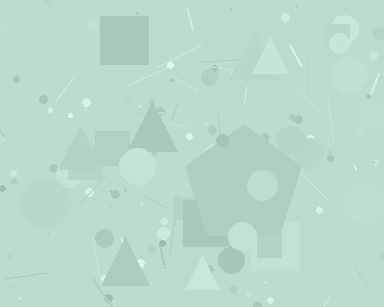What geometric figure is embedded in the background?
A pentagon is embedded in the background.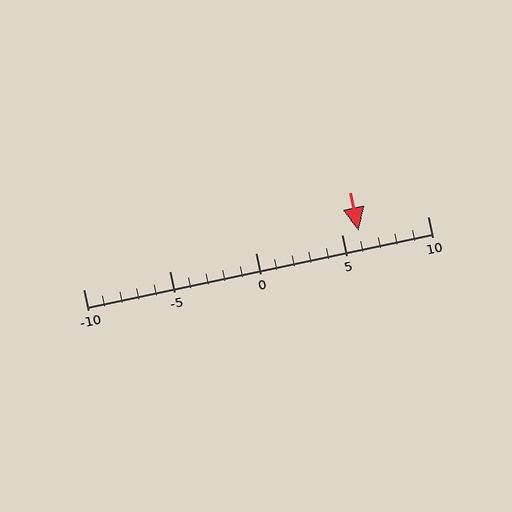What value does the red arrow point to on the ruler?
The red arrow points to approximately 6.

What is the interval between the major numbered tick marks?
The major tick marks are spaced 5 units apart.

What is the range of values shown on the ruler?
The ruler shows values from -10 to 10.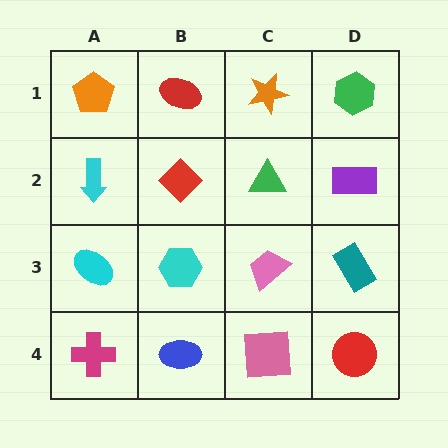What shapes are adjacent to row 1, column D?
A purple rectangle (row 2, column D), an orange star (row 1, column C).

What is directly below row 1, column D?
A purple rectangle.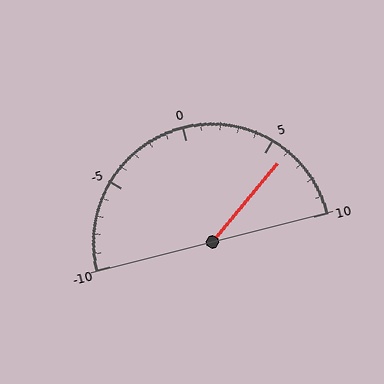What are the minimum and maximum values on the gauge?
The gauge ranges from -10 to 10.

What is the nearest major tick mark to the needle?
The nearest major tick mark is 5.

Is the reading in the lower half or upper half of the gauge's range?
The reading is in the upper half of the range (-10 to 10).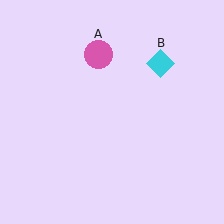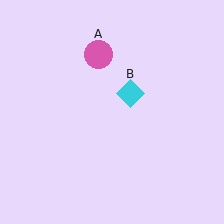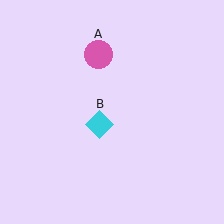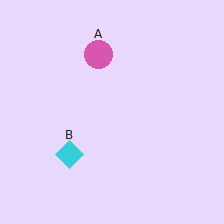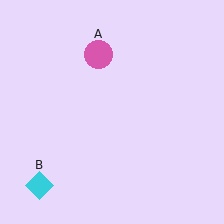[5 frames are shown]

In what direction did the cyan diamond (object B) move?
The cyan diamond (object B) moved down and to the left.